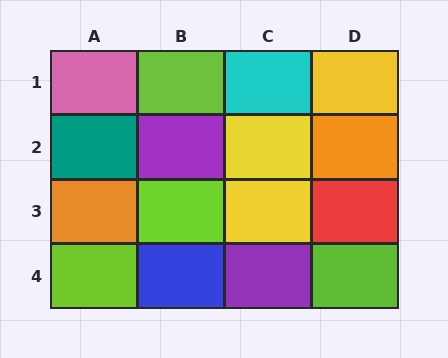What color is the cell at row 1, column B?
Lime.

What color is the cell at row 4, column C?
Purple.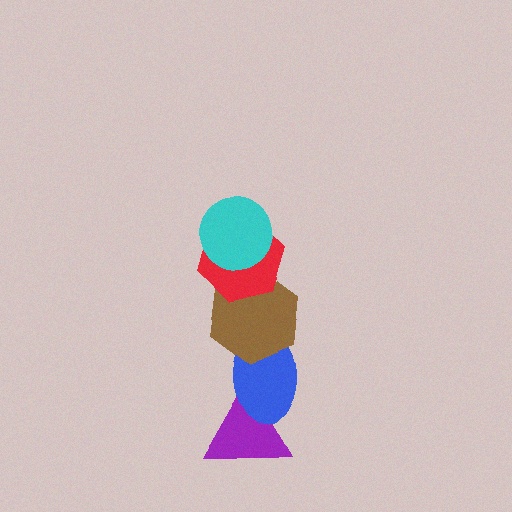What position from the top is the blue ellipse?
The blue ellipse is 4th from the top.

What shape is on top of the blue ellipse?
The brown hexagon is on top of the blue ellipse.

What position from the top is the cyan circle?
The cyan circle is 1st from the top.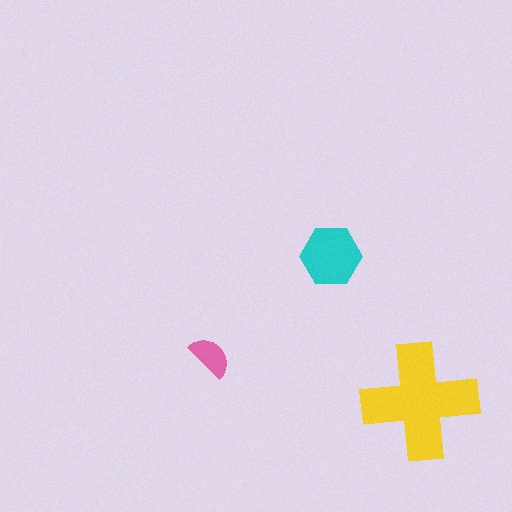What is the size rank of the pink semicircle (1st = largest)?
3rd.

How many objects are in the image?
There are 3 objects in the image.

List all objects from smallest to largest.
The pink semicircle, the cyan hexagon, the yellow cross.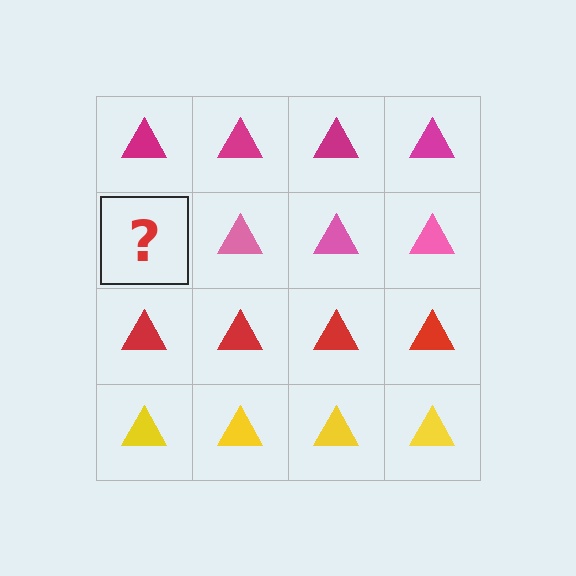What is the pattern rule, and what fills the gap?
The rule is that each row has a consistent color. The gap should be filled with a pink triangle.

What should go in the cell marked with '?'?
The missing cell should contain a pink triangle.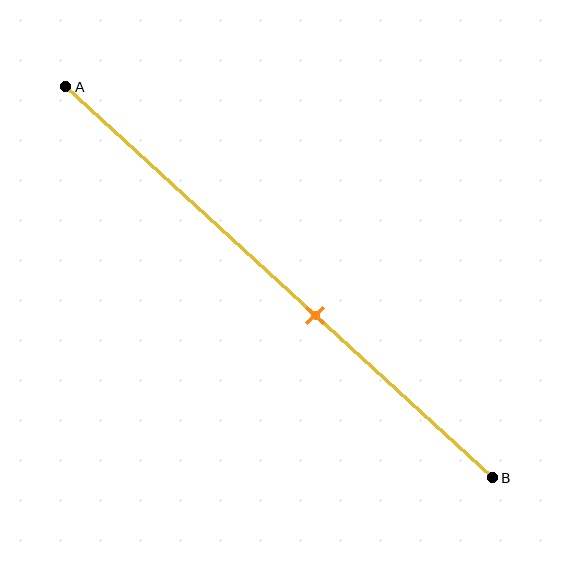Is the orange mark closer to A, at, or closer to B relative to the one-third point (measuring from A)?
The orange mark is closer to point B than the one-third point of segment AB.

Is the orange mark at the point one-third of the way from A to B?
No, the mark is at about 60% from A, not at the 33% one-third point.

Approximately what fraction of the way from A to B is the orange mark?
The orange mark is approximately 60% of the way from A to B.